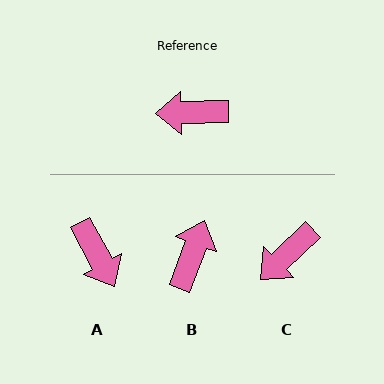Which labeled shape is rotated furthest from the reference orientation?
A, about 116 degrees away.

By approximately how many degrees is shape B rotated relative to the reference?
Approximately 112 degrees clockwise.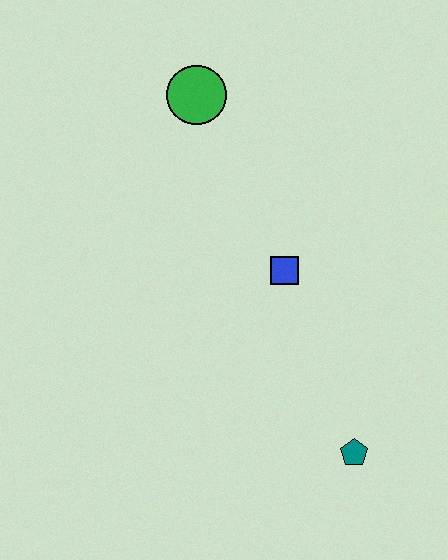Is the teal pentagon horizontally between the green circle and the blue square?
No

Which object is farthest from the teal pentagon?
The green circle is farthest from the teal pentagon.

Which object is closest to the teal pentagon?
The blue square is closest to the teal pentagon.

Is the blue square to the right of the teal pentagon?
No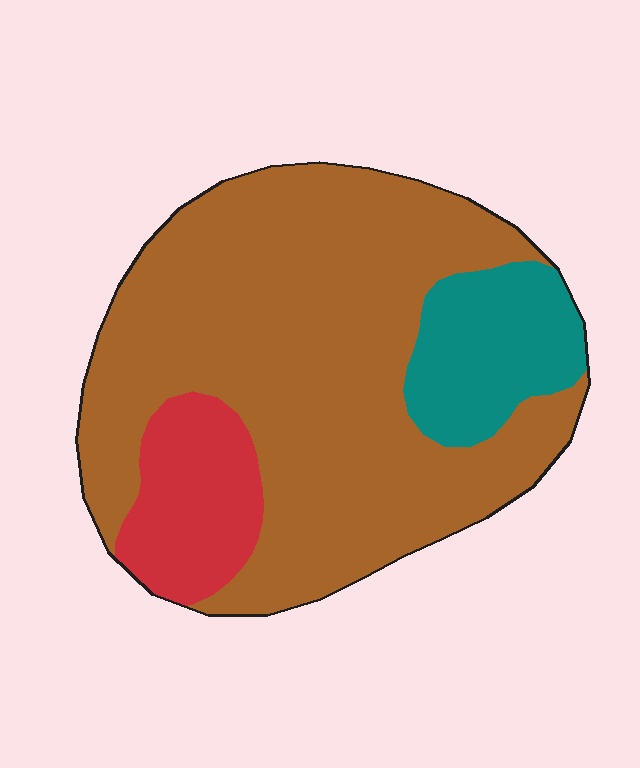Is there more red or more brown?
Brown.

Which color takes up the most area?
Brown, at roughly 75%.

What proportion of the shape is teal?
Teal covers 14% of the shape.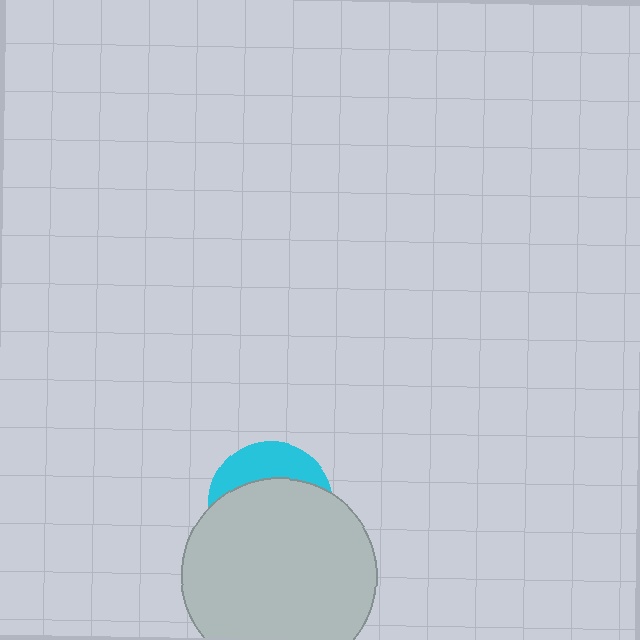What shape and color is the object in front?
The object in front is a light gray circle.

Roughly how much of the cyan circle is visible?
A small part of it is visible (roughly 31%).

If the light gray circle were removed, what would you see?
You would see the complete cyan circle.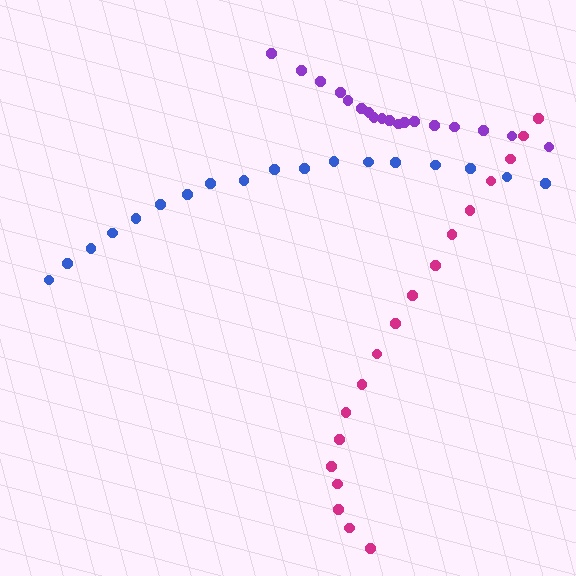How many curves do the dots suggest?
There are 3 distinct paths.